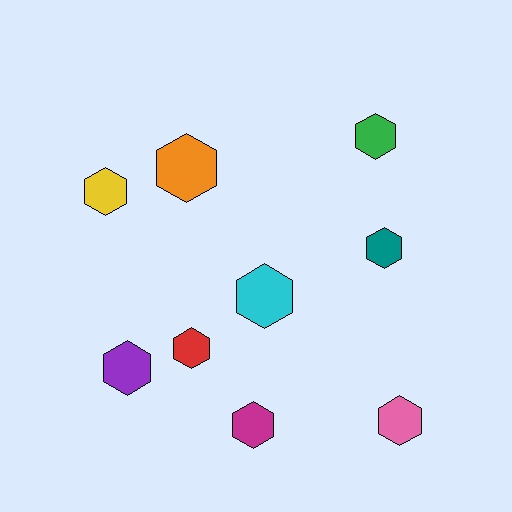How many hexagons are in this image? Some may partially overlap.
There are 9 hexagons.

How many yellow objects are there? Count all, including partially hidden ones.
There is 1 yellow object.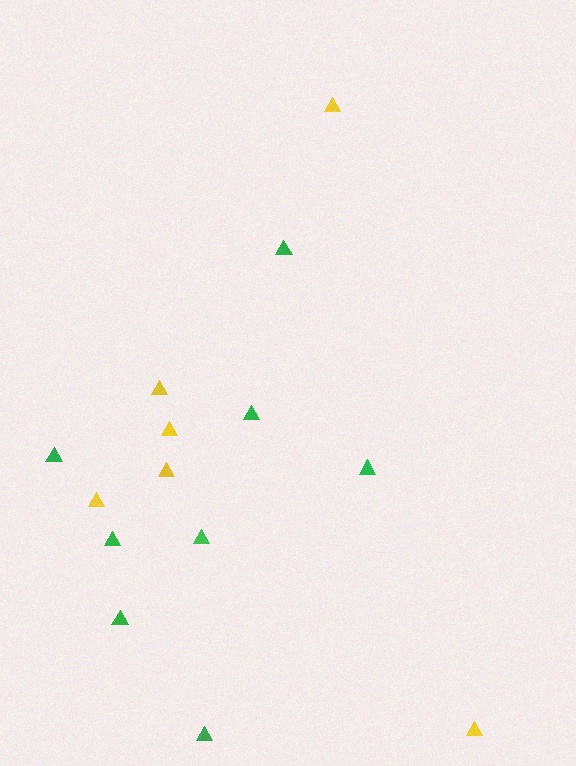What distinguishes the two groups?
There are 2 groups: one group of yellow triangles (6) and one group of green triangles (8).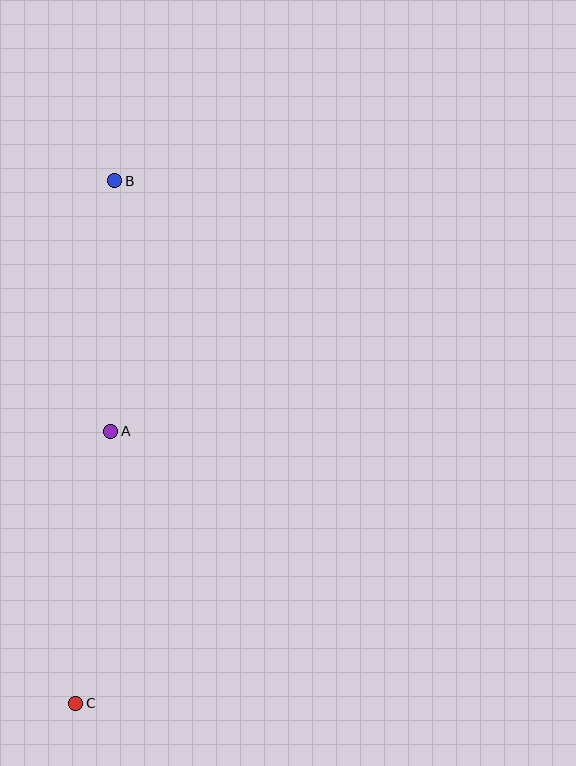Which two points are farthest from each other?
Points B and C are farthest from each other.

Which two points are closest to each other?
Points A and B are closest to each other.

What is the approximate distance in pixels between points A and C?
The distance between A and C is approximately 274 pixels.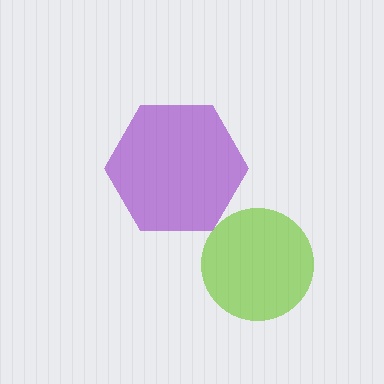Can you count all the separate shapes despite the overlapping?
Yes, there are 2 separate shapes.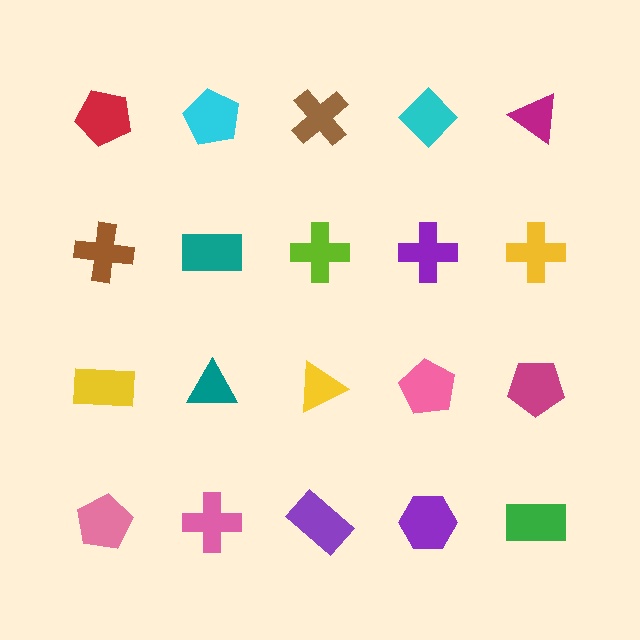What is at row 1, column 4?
A cyan diamond.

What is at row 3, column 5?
A magenta pentagon.